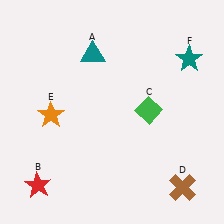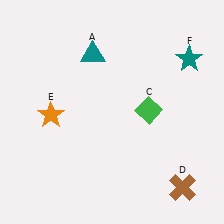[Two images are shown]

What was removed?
The red star (B) was removed in Image 2.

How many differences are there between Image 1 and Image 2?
There is 1 difference between the two images.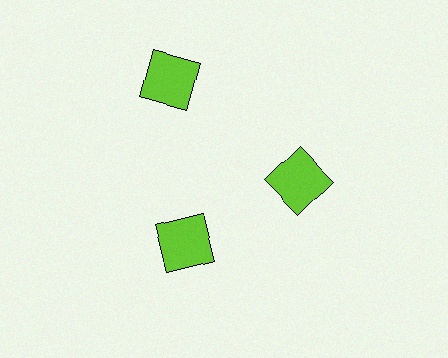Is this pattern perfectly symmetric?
No. The 3 lime squares are arranged in a ring, but one element near the 11 o'clock position is pushed outward from the center, breaking the 3-fold rotational symmetry.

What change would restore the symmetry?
The symmetry would be restored by moving it inward, back onto the ring so that all 3 squares sit at equal angles and equal distance from the center.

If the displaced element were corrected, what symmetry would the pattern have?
It would have 3-fold rotational symmetry — the pattern would map onto itself every 120 degrees.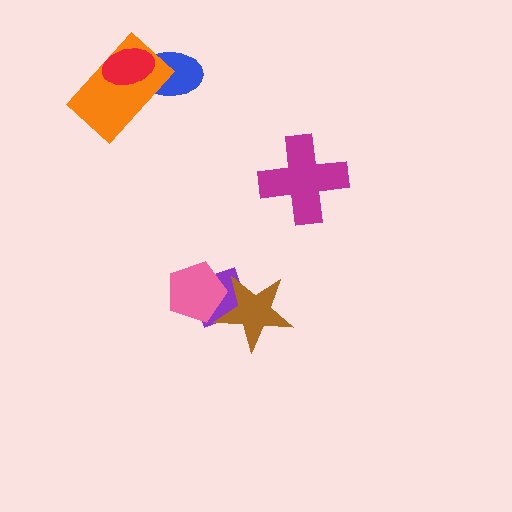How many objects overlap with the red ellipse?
2 objects overlap with the red ellipse.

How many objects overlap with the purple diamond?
2 objects overlap with the purple diamond.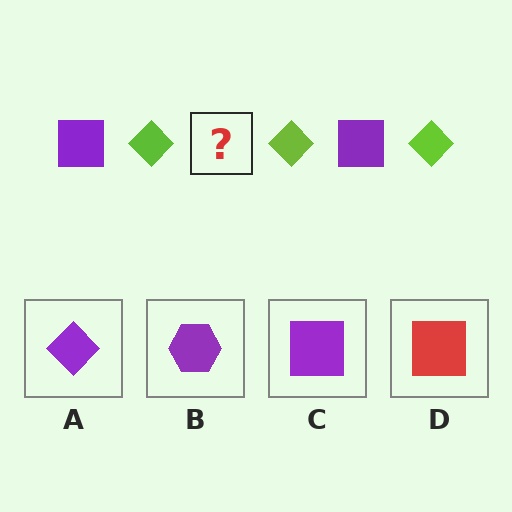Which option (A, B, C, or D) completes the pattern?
C.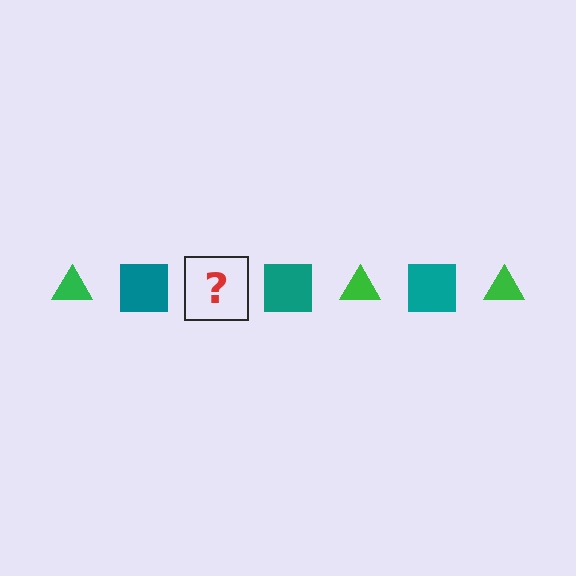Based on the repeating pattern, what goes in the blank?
The blank should be a green triangle.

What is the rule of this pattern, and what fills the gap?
The rule is that the pattern alternates between green triangle and teal square. The gap should be filled with a green triangle.